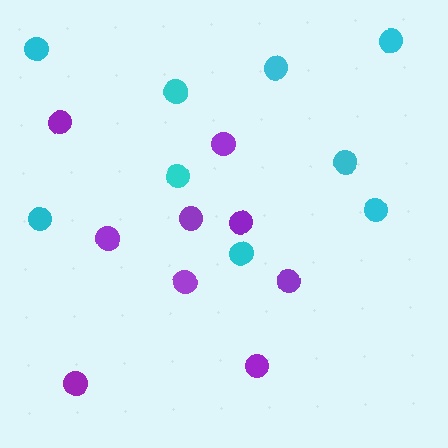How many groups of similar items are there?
There are 2 groups: one group of purple circles (9) and one group of cyan circles (9).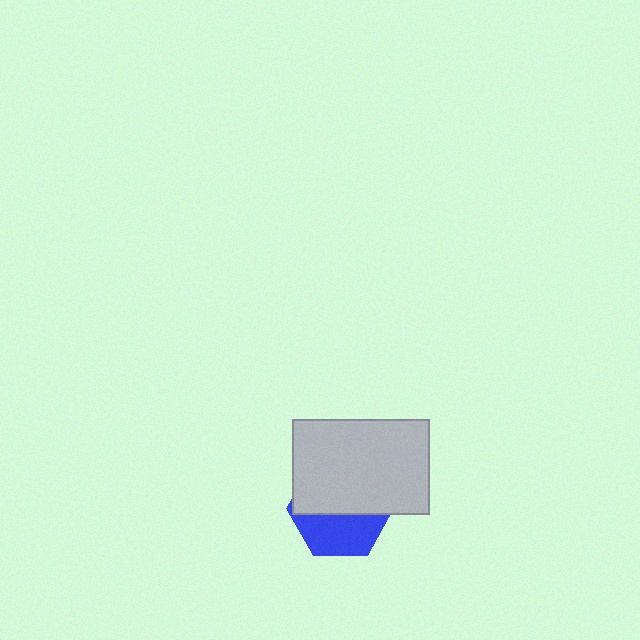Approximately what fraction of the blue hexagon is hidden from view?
Roughly 59% of the blue hexagon is hidden behind the light gray rectangle.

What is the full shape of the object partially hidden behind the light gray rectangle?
The partially hidden object is a blue hexagon.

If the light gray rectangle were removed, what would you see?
You would see the complete blue hexagon.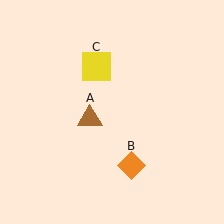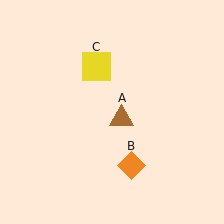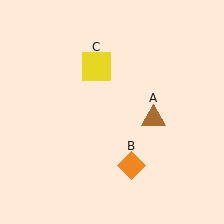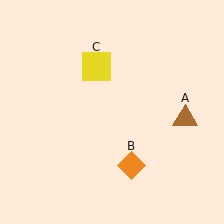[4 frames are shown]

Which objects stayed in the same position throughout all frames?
Orange diamond (object B) and yellow square (object C) remained stationary.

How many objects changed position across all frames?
1 object changed position: brown triangle (object A).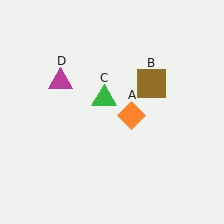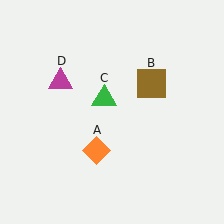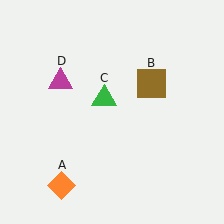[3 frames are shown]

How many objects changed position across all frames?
1 object changed position: orange diamond (object A).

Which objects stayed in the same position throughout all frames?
Brown square (object B) and green triangle (object C) and magenta triangle (object D) remained stationary.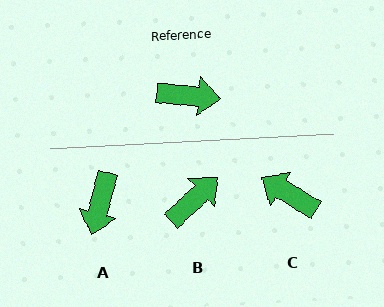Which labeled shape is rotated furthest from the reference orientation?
C, about 154 degrees away.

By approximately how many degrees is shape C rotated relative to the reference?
Approximately 154 degrees counter-clockwise.